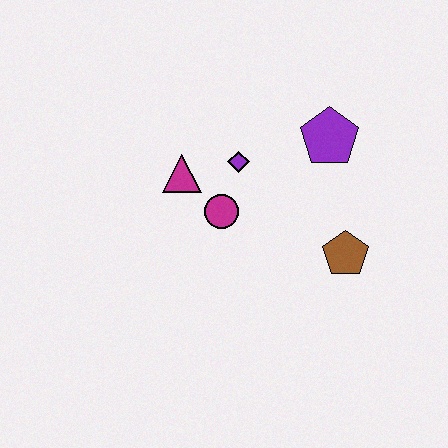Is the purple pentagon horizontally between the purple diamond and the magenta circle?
No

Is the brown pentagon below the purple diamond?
Yes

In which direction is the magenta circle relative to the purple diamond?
The magenta circle is below the purple diamond.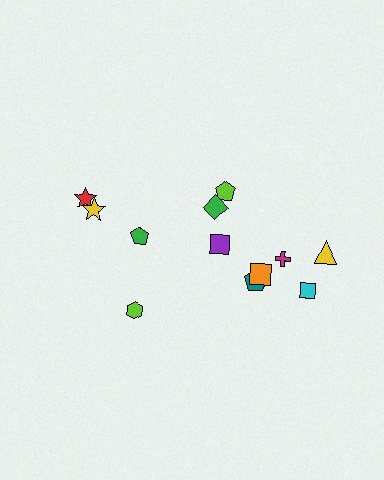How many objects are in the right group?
There are 8 objects.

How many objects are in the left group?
There are 4 objects.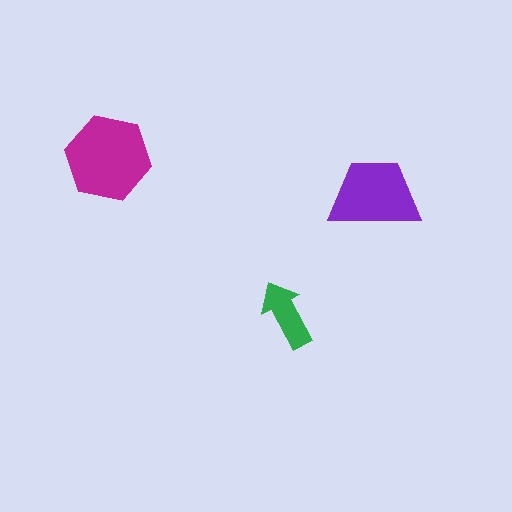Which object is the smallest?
The green arrow.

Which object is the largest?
The magenta hexagon.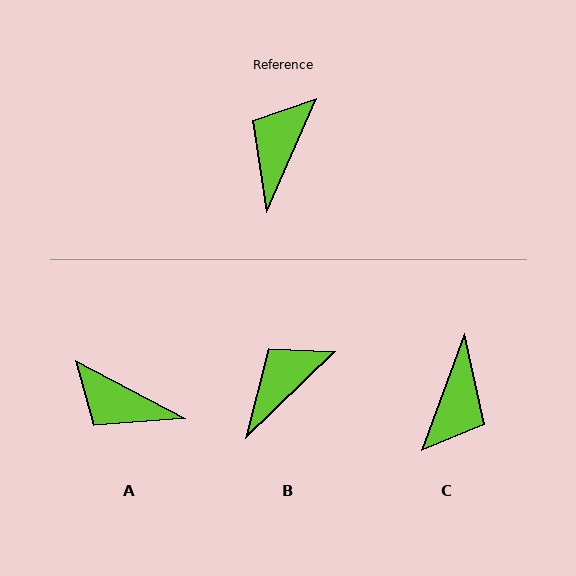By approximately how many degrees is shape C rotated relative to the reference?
Approximately 176 degrees clockwise.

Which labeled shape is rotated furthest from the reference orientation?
C, about 176 degrees away.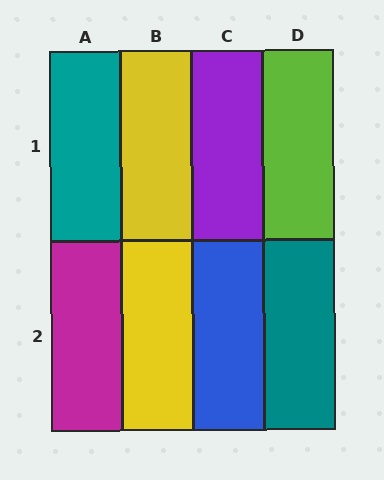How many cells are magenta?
1 cell is magenta.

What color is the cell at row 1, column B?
Yellow.